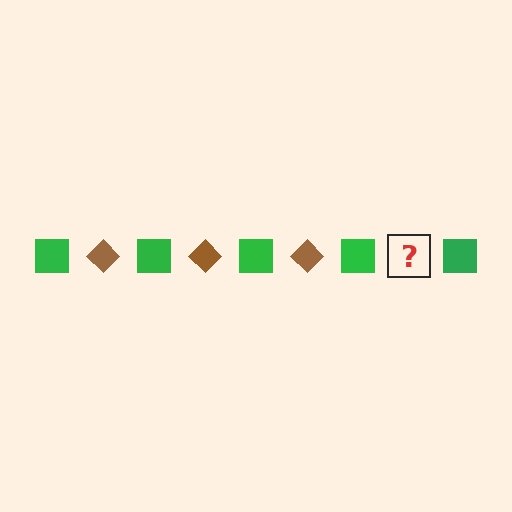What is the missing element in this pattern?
The missing element is a brown diamond.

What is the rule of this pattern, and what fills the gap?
The rule is that the pattern alternates between green square and brown diamond. The gap should be filled with a brown diamond.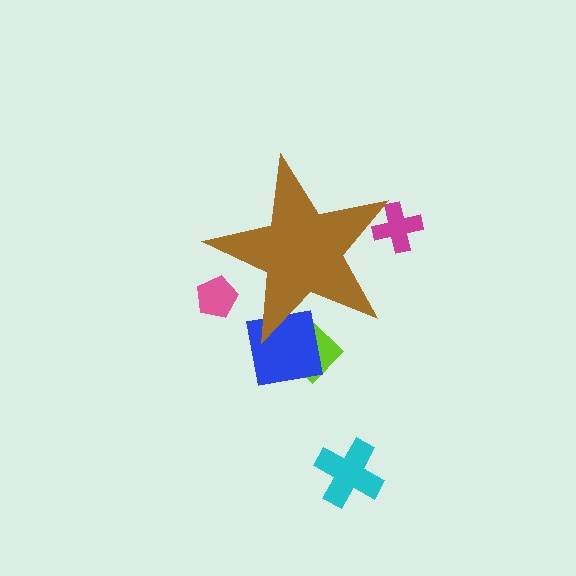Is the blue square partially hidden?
Yes, the blue square is partially hidden behind the brown star.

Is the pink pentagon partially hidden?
Yes, the pink pentagon is partially hidden behind the brown star.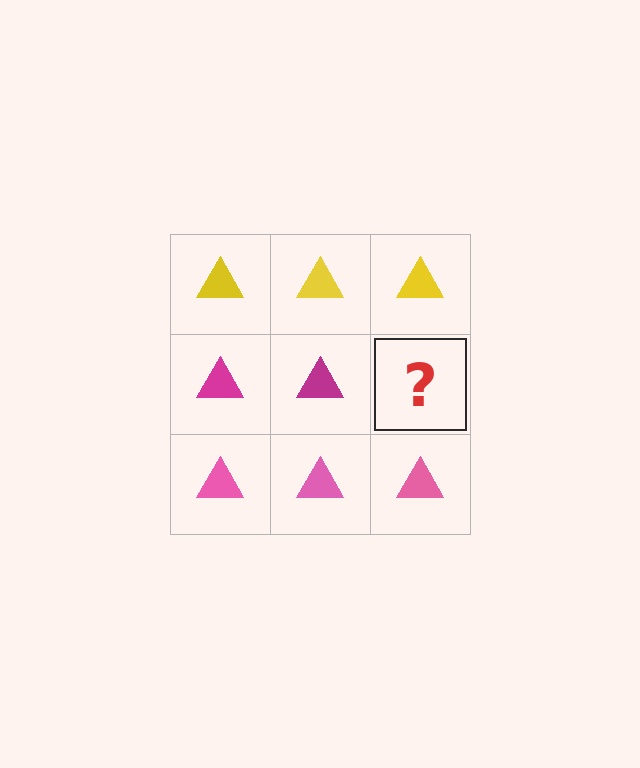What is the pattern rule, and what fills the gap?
The rule is that each row has a consistent color. The gap should be filled with a magenta triangle.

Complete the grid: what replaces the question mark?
The question mark should be replaced with a magenta triangle.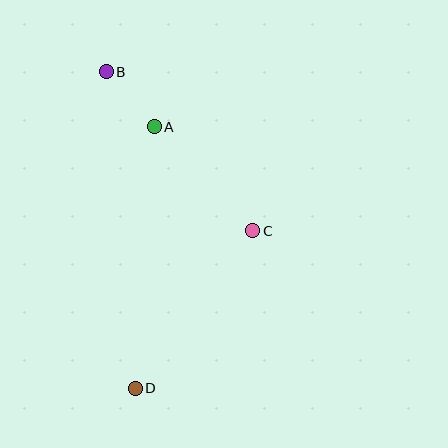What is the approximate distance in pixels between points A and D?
The distance between A and D is approximately 262 pixels.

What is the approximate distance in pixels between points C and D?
The distance between C and D is approximately 196 pixels.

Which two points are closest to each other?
Points A and B are closest to each other.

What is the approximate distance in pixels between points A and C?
The distance between A and C is approximately 143 pixels.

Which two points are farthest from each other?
Points B and D are farthest from each other.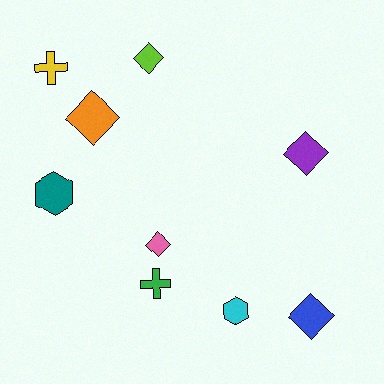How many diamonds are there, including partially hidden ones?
There are 5 diamonds.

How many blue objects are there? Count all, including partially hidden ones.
There is 1 blue object.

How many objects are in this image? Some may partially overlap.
There are 9 objects.